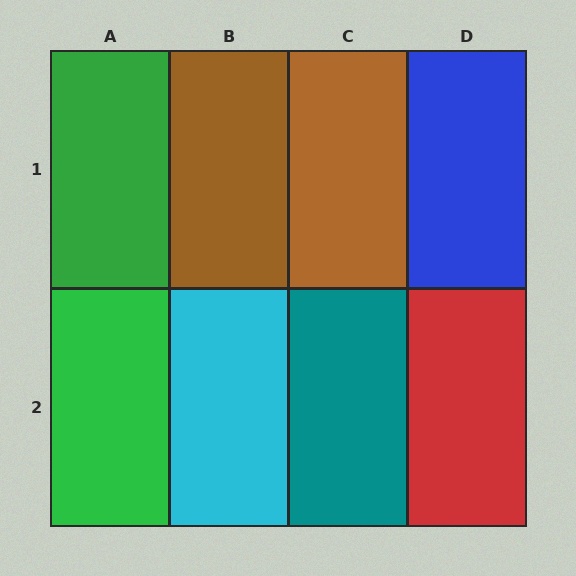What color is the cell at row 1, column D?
Blue.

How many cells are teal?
1 cell is teal.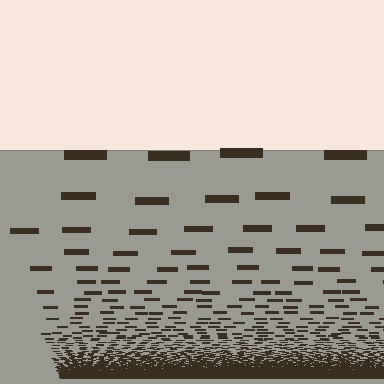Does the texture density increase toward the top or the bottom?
Density increases toward the bottom.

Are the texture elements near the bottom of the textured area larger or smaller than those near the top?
Smaller. The gradient is inverted — elements near the bottom are smaller and denser.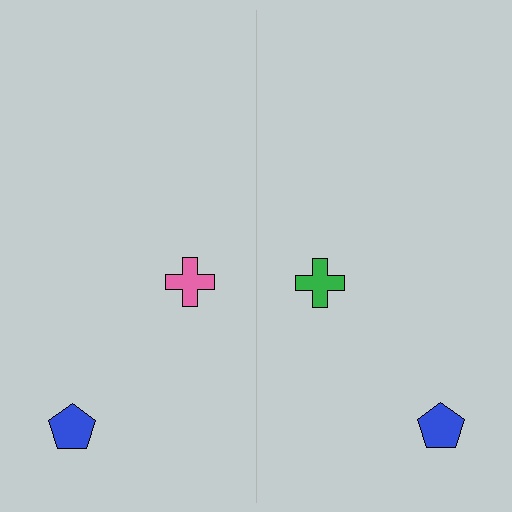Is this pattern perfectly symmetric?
No, the pattern is not perfectly symmetric. The green cross on the right side breaks the symmetry — its mirror counterpart is pink.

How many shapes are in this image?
There are 4 shapes in this image.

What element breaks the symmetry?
The green cross on the right side breaks the symmetry — its mirror counterpart is pink.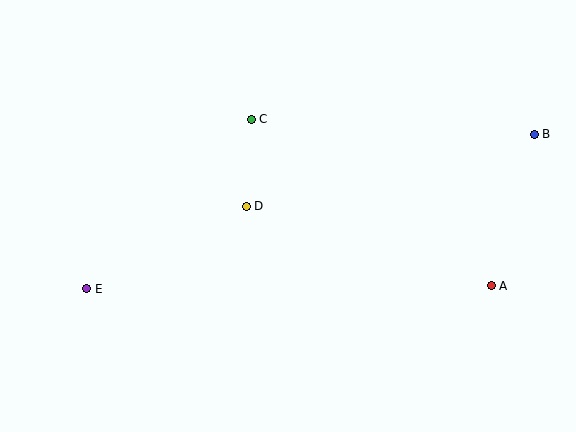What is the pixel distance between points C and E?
The distance between C and E is 236 pixels.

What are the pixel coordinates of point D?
Point D is at (246, 206).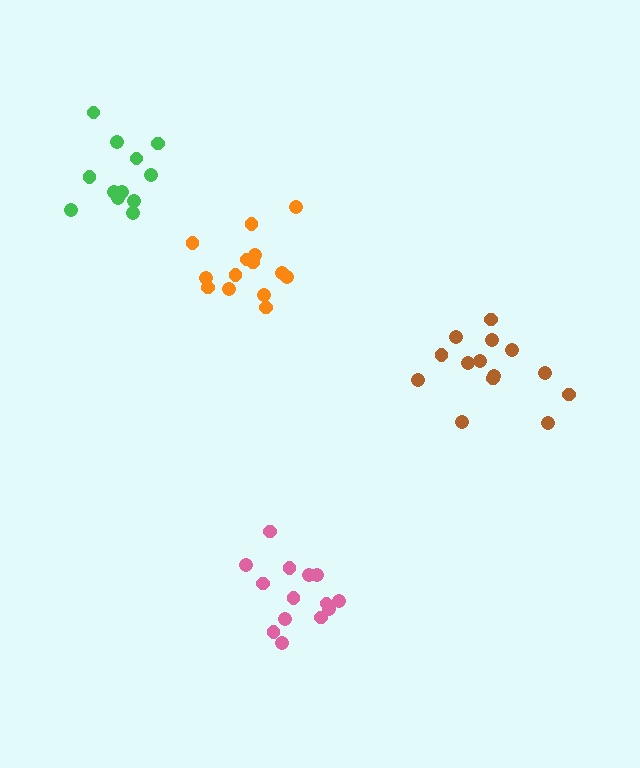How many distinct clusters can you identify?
There are 4 distinct clusters.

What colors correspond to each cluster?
The clusters are colored: brown, green, orange, pink.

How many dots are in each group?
Group 1: 14 dots, Group 2: 12 dots, Group 3: 14 dots, Group 4: 14 dots (54 total).